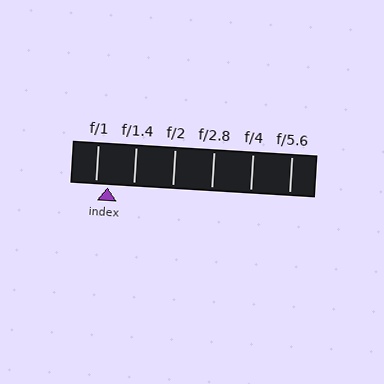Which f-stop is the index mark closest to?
The index mark is closest to f/1.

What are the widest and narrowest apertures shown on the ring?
The widest aperture shown is f/1 and the narrowest is f/5.6.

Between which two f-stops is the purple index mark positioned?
The index mark is between f/1 and f/1.4.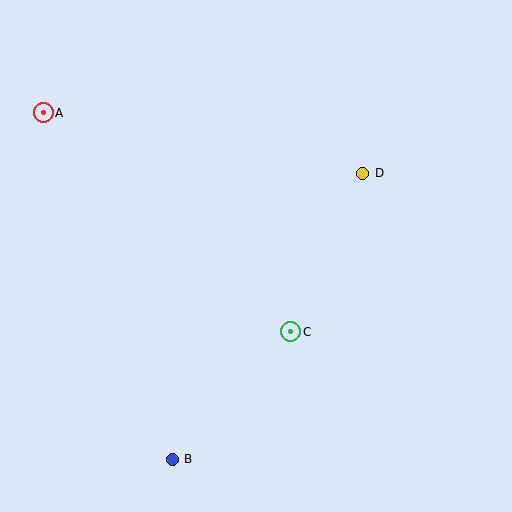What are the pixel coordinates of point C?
Point C is at (291, 332).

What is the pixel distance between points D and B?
The distance between D and B is 344 pixels.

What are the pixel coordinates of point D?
Point D is at (363, 173).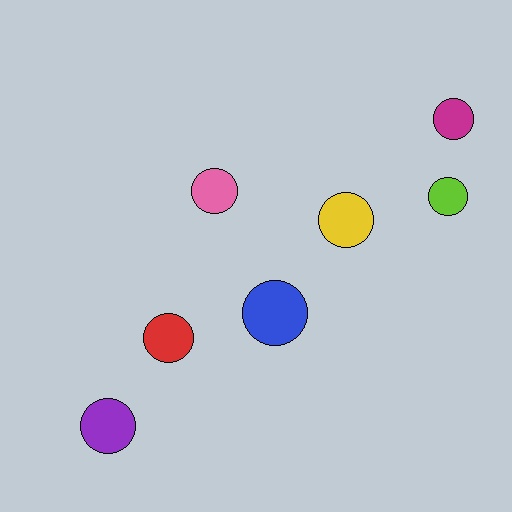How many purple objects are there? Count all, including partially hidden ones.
There is 1 purple object.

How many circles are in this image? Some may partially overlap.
There are 7 circles.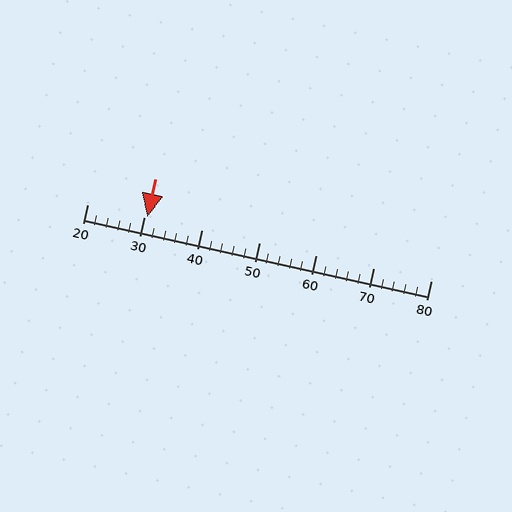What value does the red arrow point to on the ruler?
The red arrow points to approximately 30.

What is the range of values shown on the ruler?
The ruler shows values from 20 to 80.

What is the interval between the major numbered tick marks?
The major tick marks are spaced 10 units apart.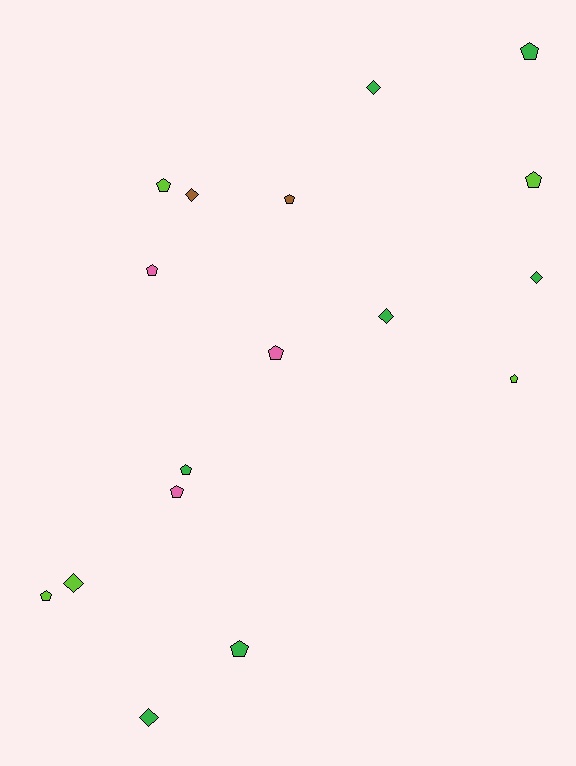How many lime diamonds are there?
There is 1 lime diamond.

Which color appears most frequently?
Green, with 7 objects.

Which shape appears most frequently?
Pentagon, with 11 objects.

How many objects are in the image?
There are 17 objects.